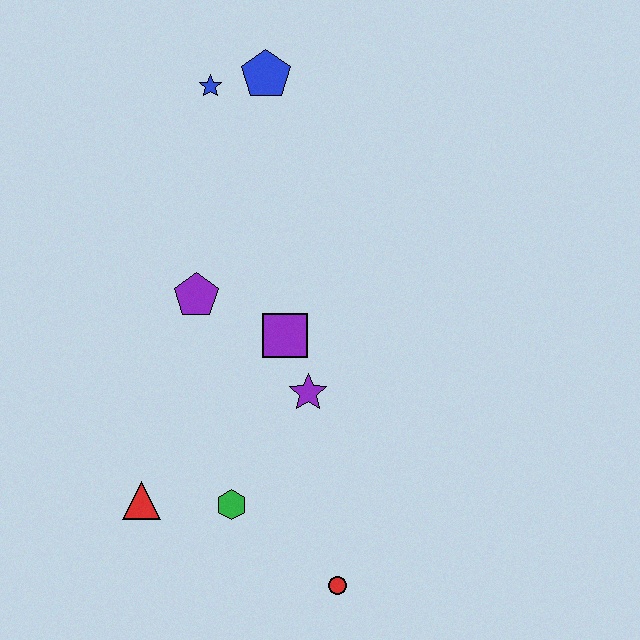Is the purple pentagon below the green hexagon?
No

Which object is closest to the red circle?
The green hexagon is closest to the red circle.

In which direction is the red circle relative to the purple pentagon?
The red circle is below the purple pentagon.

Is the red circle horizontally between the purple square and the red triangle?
No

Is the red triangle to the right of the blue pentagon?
No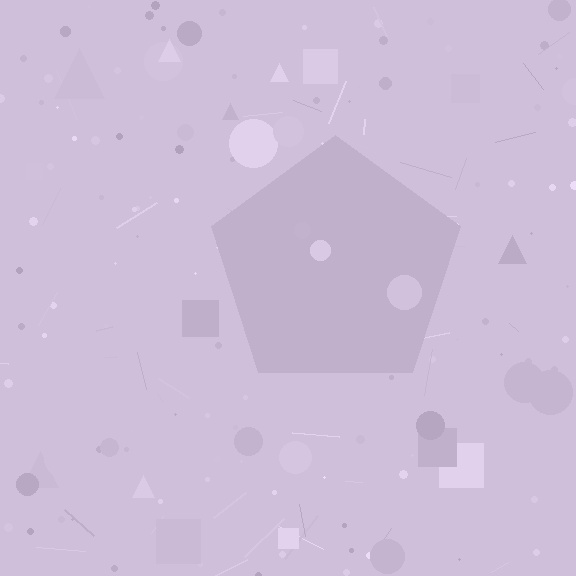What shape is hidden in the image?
A pentagon is hidden in the image.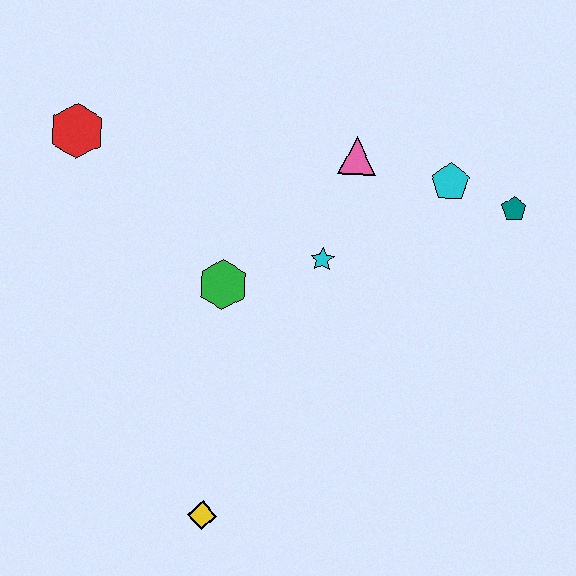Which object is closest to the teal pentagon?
The cyan pentagon is closest to the teal pentagon.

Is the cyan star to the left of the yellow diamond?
No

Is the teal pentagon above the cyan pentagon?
No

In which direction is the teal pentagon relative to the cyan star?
The teal pentagon is to the right of the cyan star.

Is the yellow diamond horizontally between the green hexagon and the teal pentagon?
No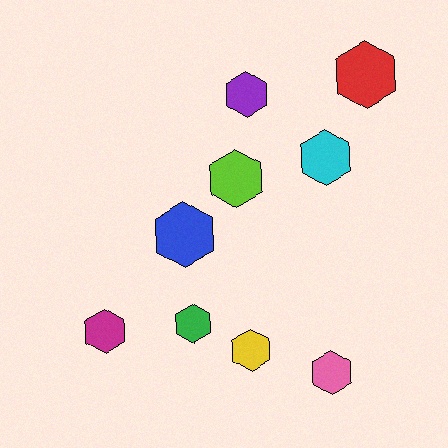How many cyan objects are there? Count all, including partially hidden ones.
There is 1 cyan object.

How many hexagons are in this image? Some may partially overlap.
There are 9 hexagons.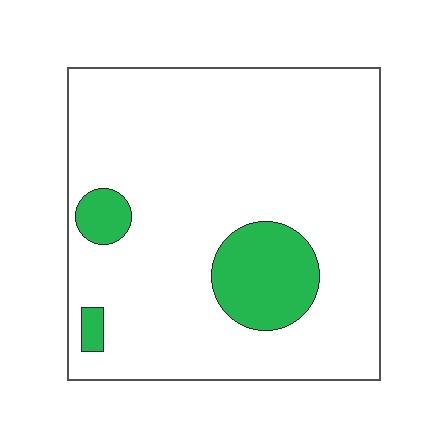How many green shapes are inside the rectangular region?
3.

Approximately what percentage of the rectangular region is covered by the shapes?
Approximately 15%.